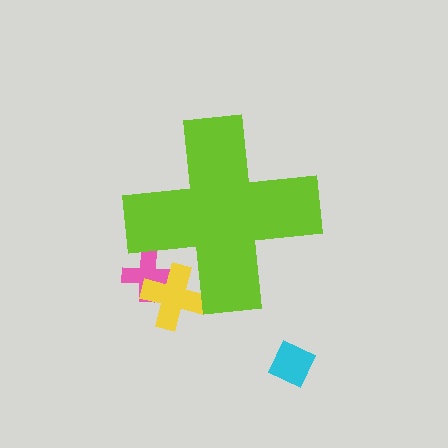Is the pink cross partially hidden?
Yes, the pink cross is partially hidden behind the lime cross.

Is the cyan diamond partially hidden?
No, the cyan diamond is fully visible.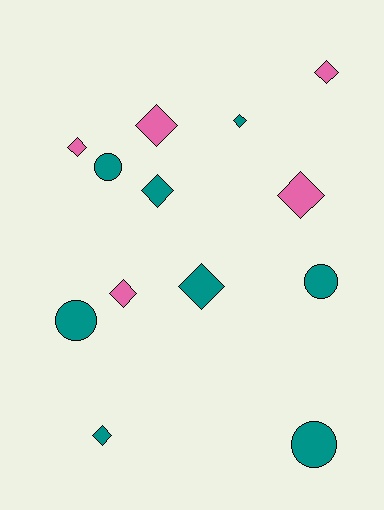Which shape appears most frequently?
Diamond, with 9 objects.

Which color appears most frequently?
Teal, with 8 objects.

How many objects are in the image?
There are 13 objects.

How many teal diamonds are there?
There are 4 teal diamonds.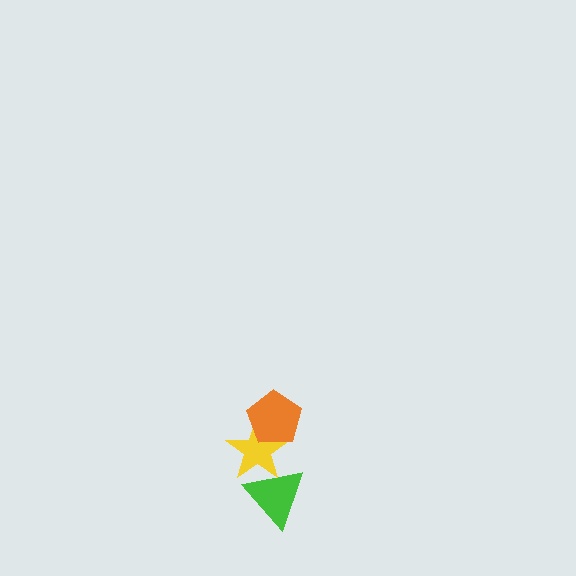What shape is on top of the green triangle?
The yellow star is on top of the green triangle.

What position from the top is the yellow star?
The yellow star is 2nd from the top.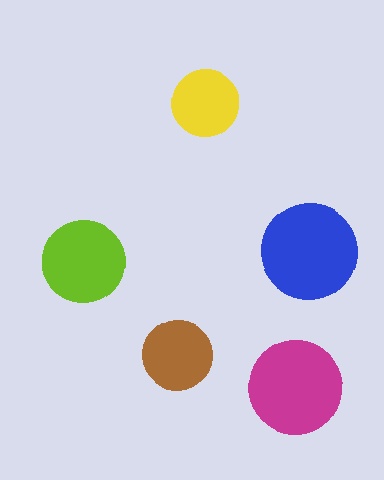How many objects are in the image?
There are 5 objects in the image.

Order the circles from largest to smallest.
the blue one, the magenta one, the lime one, the brown one, the yellow one.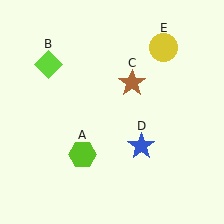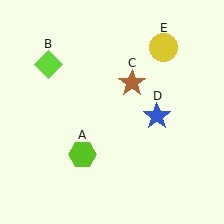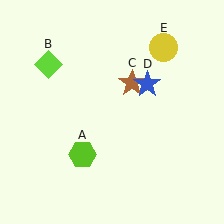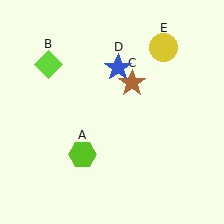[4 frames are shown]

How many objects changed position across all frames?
1 object changed position: blue star (object D).